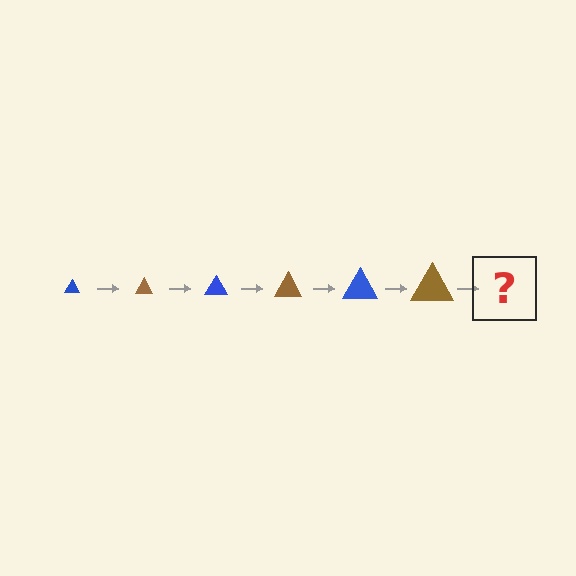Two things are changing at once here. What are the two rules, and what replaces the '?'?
The two rules are that the triangle grows larger each step and the color cycles through blue and brown. The '?' should be a blue triangle, larger than the previous one.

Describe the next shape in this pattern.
It should be a blue triangle, larger than the previous one.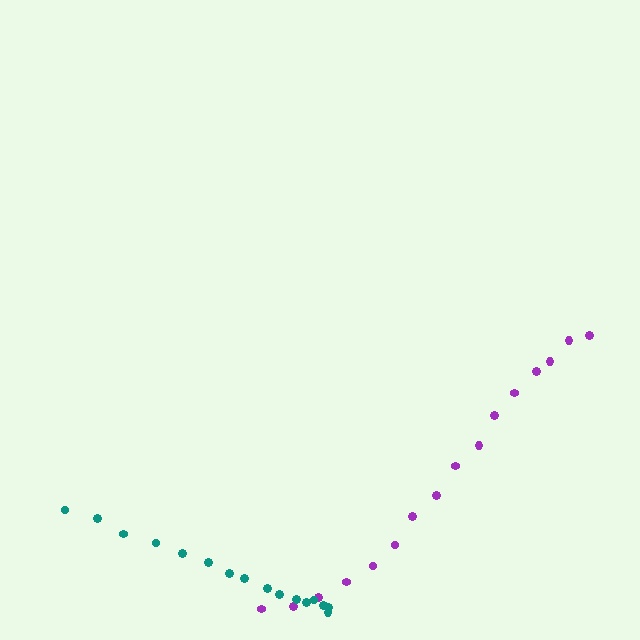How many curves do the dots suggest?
There are 2 distinct paths.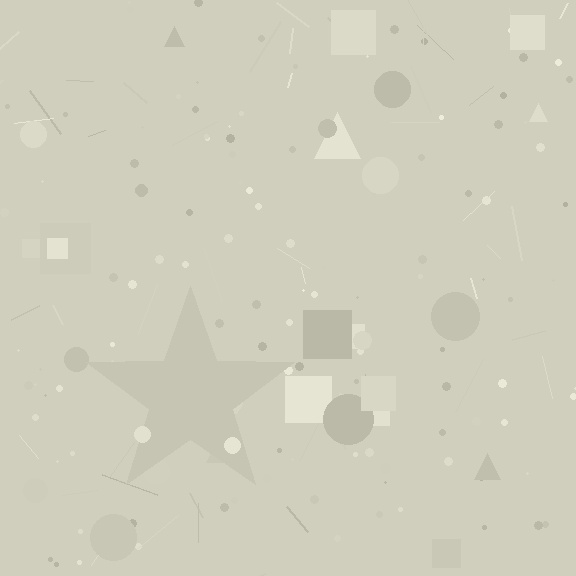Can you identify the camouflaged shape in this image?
The camouflaged shape is a star.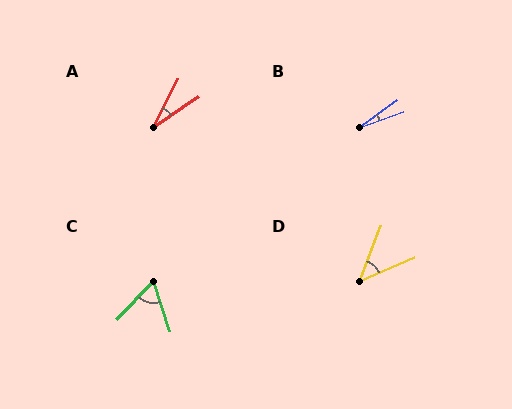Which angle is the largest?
C, at approximately 62 degrees.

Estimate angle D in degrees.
Approximately 45 degrees.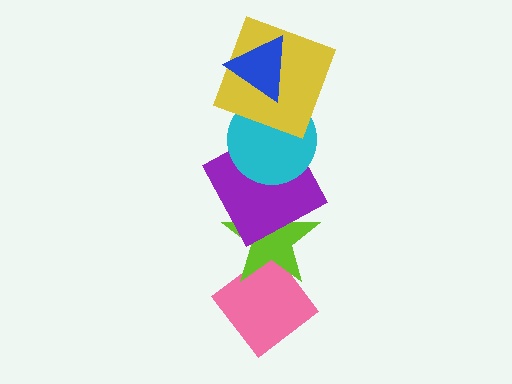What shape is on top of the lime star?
The purple square is on top of the lime star.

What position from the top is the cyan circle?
The cyan circle is 3rd from the top.